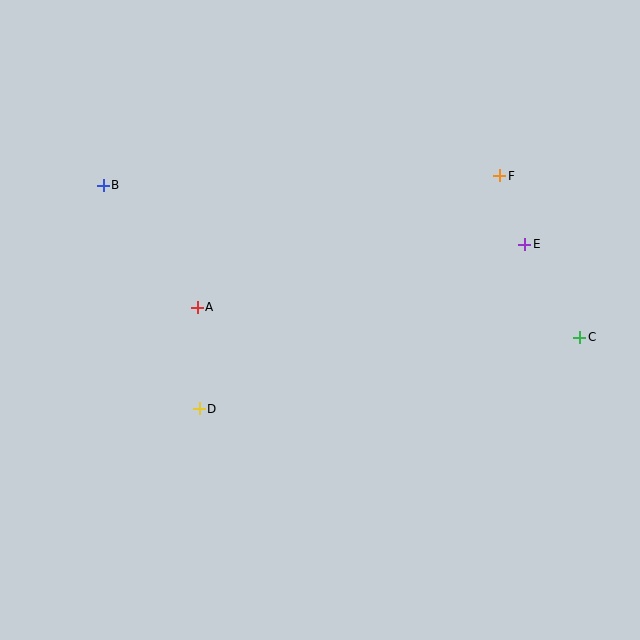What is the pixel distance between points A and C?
The distance between A and C is 384 pixels.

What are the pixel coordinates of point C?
Point C is at (580, 337).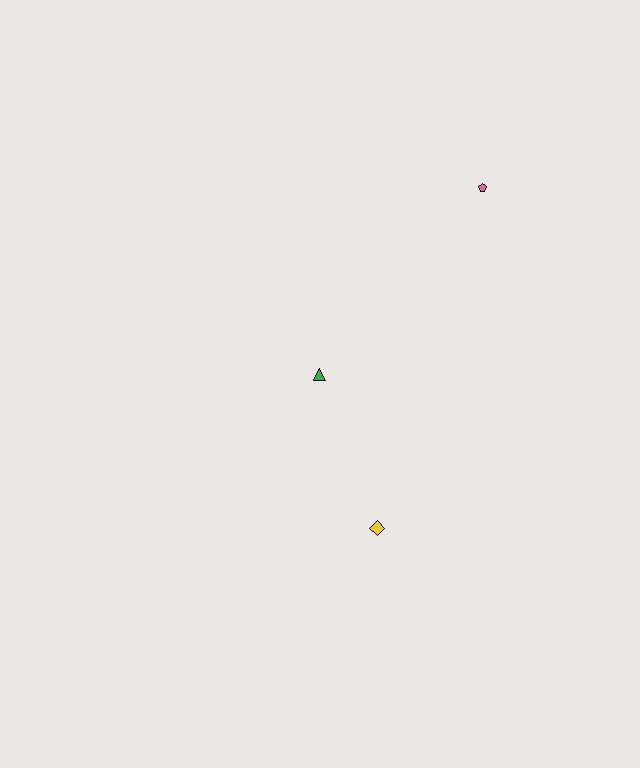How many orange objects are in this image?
There are no orange objects.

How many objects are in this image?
There are 3 objects.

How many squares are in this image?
There are no squares.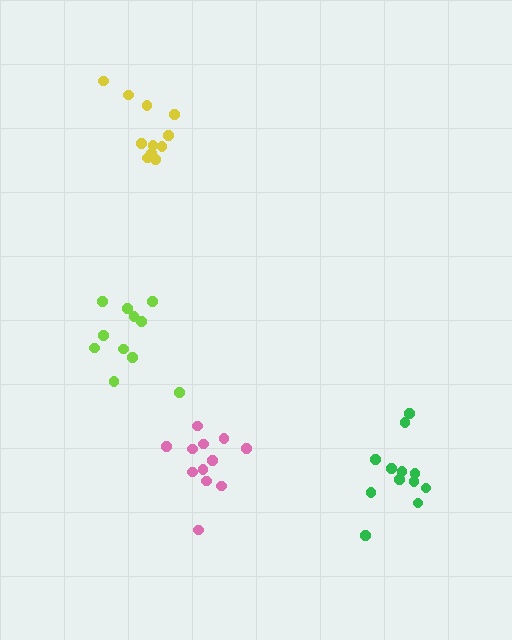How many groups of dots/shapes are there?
There are 4 groups.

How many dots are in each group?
Group 1: 12 dots, Group 2: 11 dots, Group 3: 11 dots, Group 4: 12 dots (46 total).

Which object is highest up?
The yellow cluster is topmost.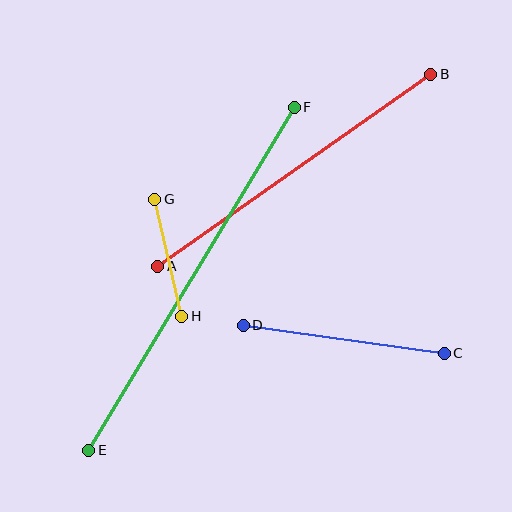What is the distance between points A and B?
The distance is approximately 334 pixels.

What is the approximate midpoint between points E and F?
The midpoint is at approximately (191, 279) pixels.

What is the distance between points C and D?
The distance is approximately 203 pixels.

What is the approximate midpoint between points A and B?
The midpoint is at approximately (294, 170) pixels.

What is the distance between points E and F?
The distance is approximately 400 pixels.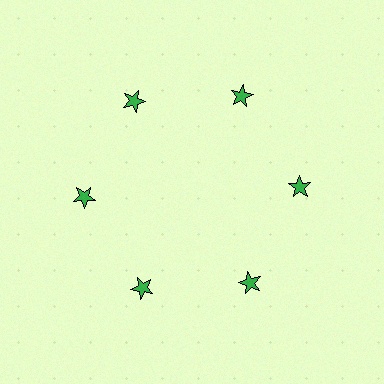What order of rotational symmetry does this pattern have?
This pattern has 6-fold rotational symmetry.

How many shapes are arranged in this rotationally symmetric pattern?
There are 6 shapes, arranged in 6 groups of 1.